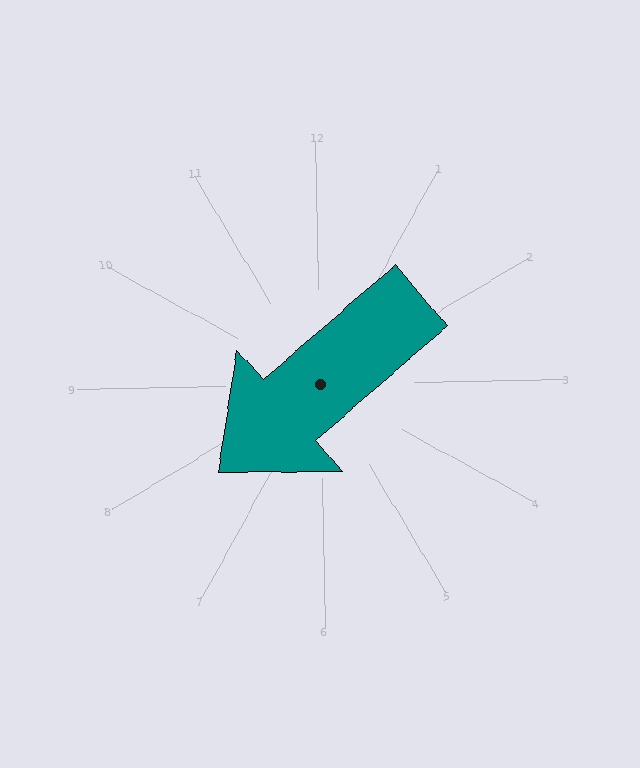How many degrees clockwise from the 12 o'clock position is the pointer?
Approximately 230 degrees.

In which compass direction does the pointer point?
Southwest.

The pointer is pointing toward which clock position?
Roughly 8 o'clock.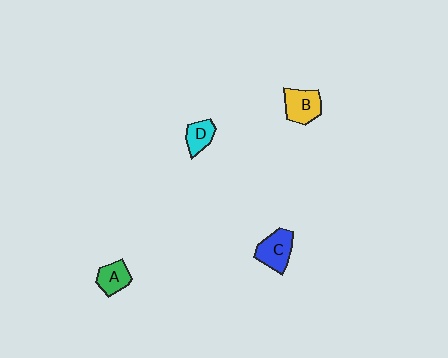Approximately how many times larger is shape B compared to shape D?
Approximately 1.4 times.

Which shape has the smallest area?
Shape D (cyan).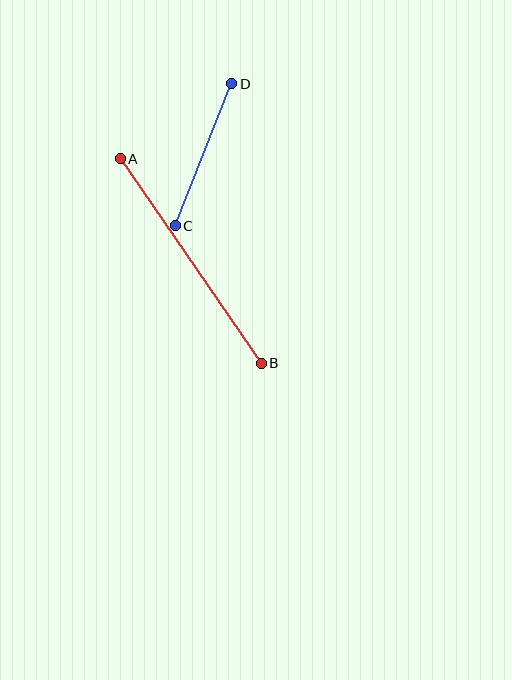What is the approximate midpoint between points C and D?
The midpoint is at approximately (203, 155) pixels.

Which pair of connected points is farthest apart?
Points A and B are farthest apart.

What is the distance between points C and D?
The distance is approximately 153 pixels.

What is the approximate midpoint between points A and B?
The midpoint is at approximately (191, 261) pixels.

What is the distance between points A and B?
The distance is approximately 248 pixels.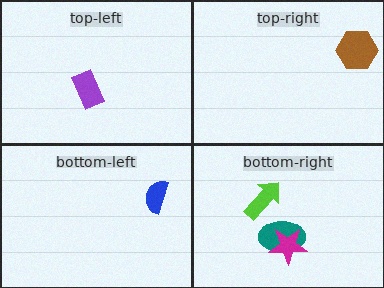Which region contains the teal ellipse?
The bottom-right region.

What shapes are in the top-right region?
The brown hexagon.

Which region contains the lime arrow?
The bottom-right region.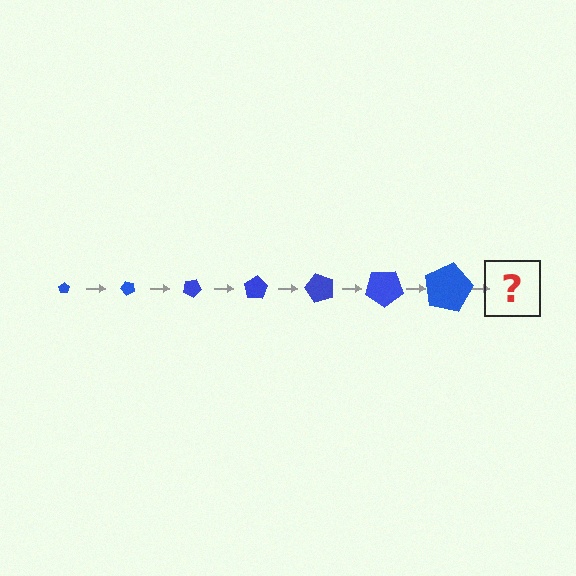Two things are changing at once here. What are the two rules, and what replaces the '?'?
The two rules are that the pentagon grows larger each step and it rotates 50 degrees each step. The '?' should be a pentagon, larger than the previous one and rotated 350 degrees from the start.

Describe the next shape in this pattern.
It should be a pentagon, larger than the previous one and rotated 350 degrees from the start.